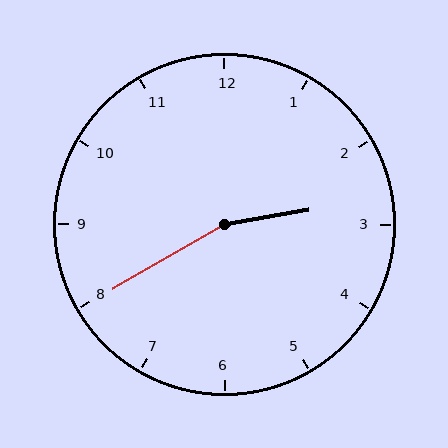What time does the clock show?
2:40.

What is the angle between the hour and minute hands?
Approximately 160 degrees.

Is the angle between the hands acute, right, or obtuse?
It is obtuse.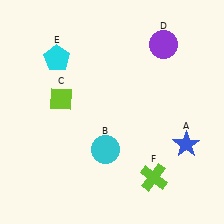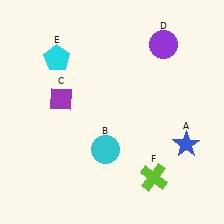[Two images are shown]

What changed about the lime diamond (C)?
In Image 1, C is lime. In Image 2, it changed to purple.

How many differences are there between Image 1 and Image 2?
There is 1 difference between the two images.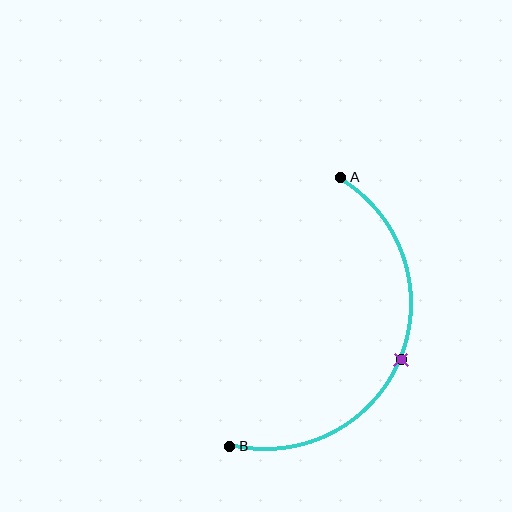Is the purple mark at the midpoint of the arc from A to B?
Yes. The purple mark lies on the arc at equal arc-length from both A and B — it is the arc midpoint.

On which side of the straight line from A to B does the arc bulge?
The arc bulges to the right of the straight line connecting A and B.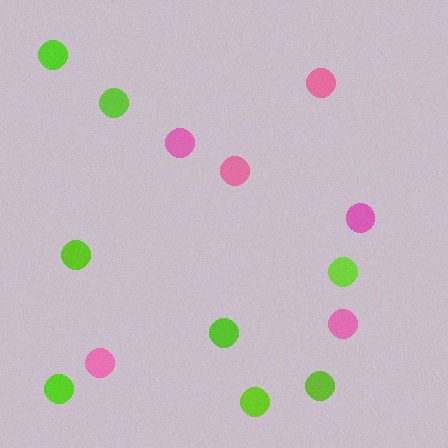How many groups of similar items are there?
There are 2 groups: one group of pink circles (6) and one group of lime circles (8).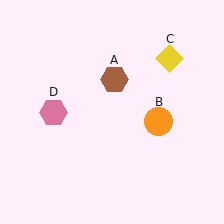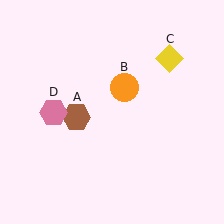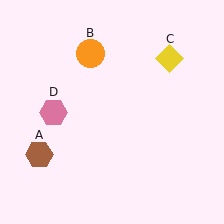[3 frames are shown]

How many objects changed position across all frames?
2 objects changed position: brown hexagon (object A), orange circle (object B).